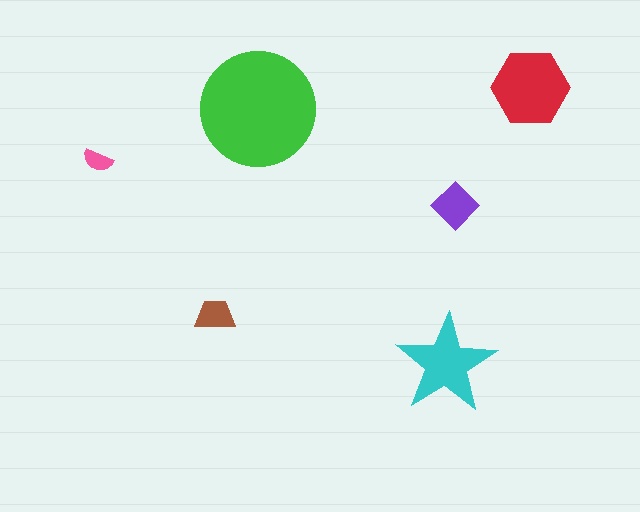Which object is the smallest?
The pink semicircle.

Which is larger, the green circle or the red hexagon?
The green circle.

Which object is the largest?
The green circle.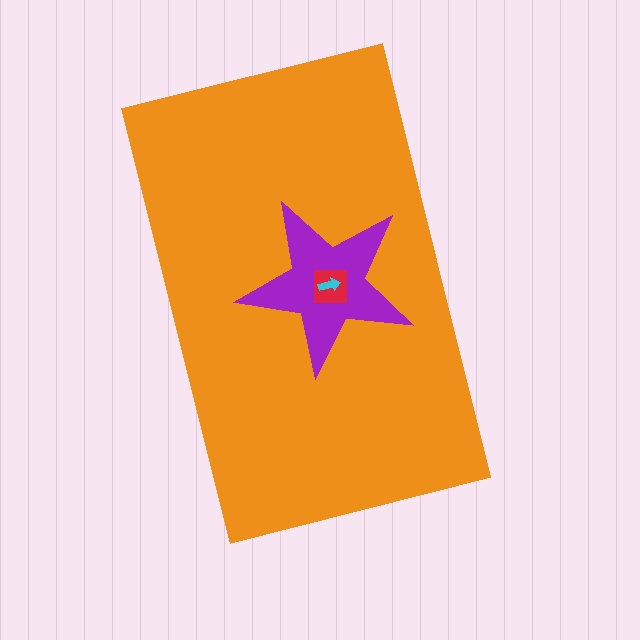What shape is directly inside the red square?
The cyan arrow.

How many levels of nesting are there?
4.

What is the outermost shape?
The orange rectangle.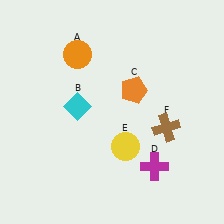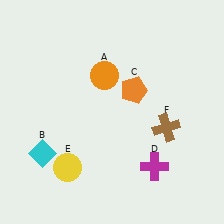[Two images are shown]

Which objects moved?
The objects that moved are: the orange circle (A), the cyan diamond (B), the yellow circle (E).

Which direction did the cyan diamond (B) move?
The cyan diamond (B) moved down.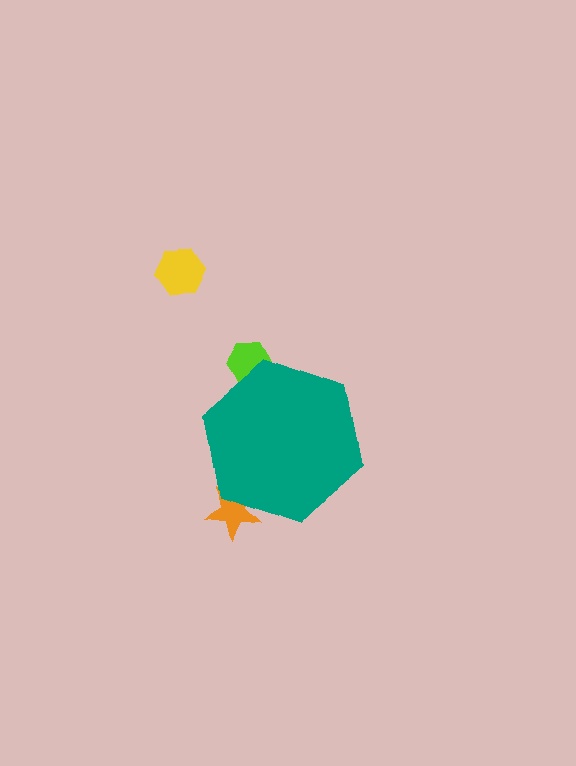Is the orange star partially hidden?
Yes, the orange star is partially hidden behind the teal hexagon.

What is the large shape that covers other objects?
A teal hexagon.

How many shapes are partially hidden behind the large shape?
2 shapes are partially hidden.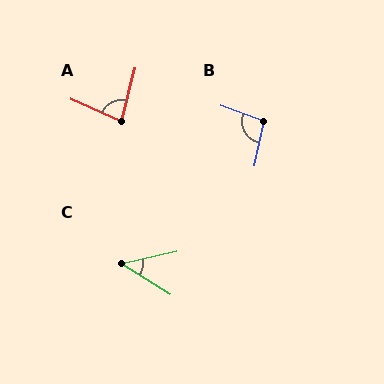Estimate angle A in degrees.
Approximately 80 degrees.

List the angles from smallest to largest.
C (45°), A (80°), B (98°).